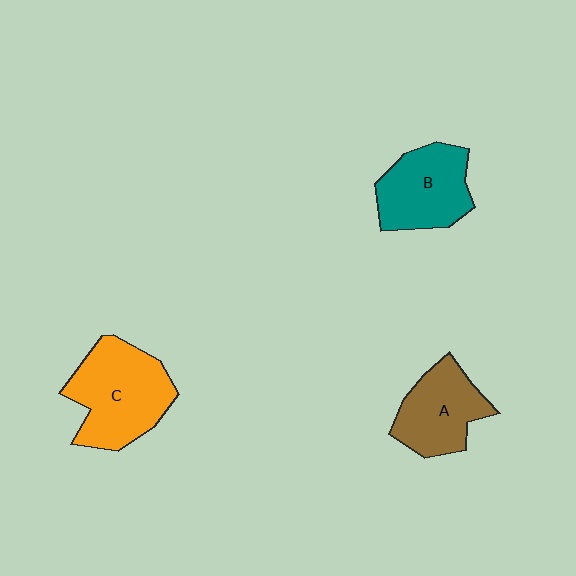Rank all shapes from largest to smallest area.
From largest to smallest: C (orange), B (teal), A (brown).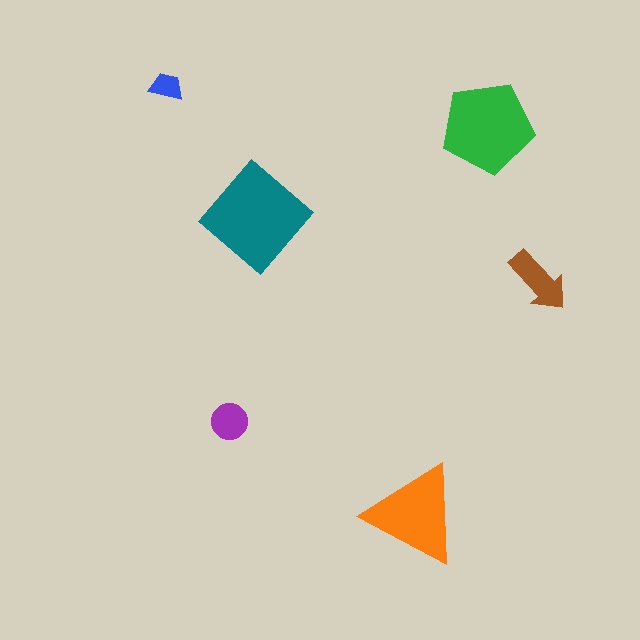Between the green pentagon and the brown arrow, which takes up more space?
The green pentagon.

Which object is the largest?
The teal diamond.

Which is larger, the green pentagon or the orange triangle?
The green pentagon.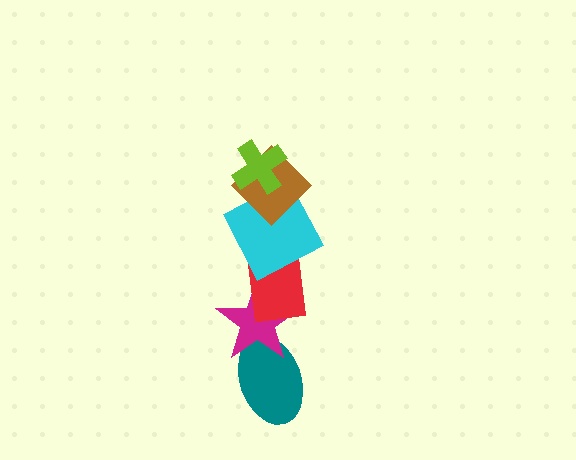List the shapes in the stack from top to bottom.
From top to bottom: the lime cross, the brown diamond, the cyan square, the red rectangle, the magenta star, the teal ellipse.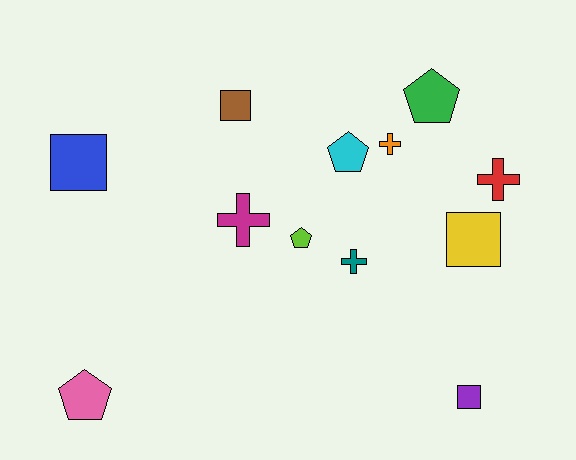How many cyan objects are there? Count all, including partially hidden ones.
There is 1 cyan object.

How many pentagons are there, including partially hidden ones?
There are 4 pentagons.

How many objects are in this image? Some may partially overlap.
There are 12 objects.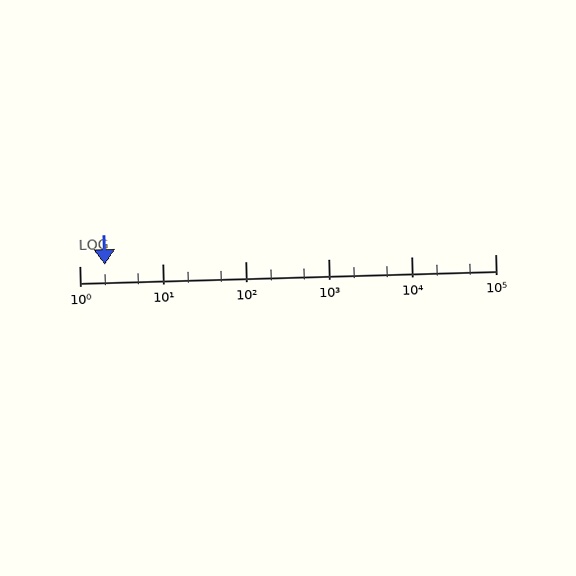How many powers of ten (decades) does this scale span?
The scale spans 5 decades, from 1 to 100000.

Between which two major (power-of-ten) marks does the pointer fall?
The pointer is between 1 and 10.